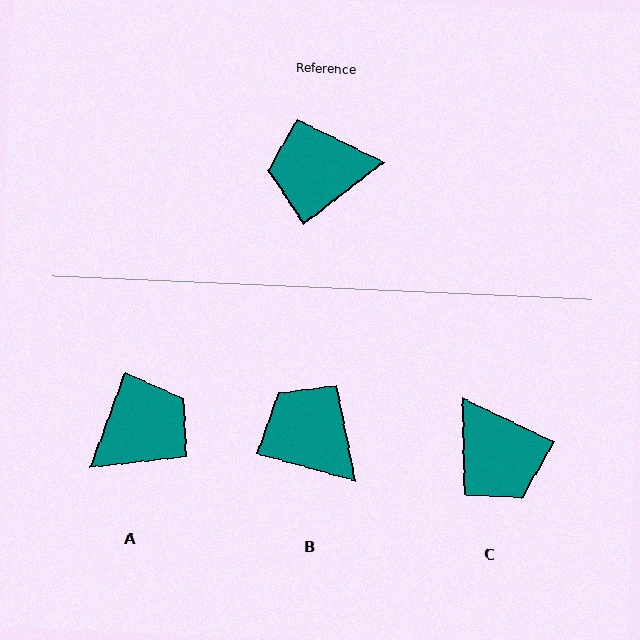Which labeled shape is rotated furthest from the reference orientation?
A, about 148 degrees away.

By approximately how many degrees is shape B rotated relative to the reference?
Approximately 53 degrees clockwise.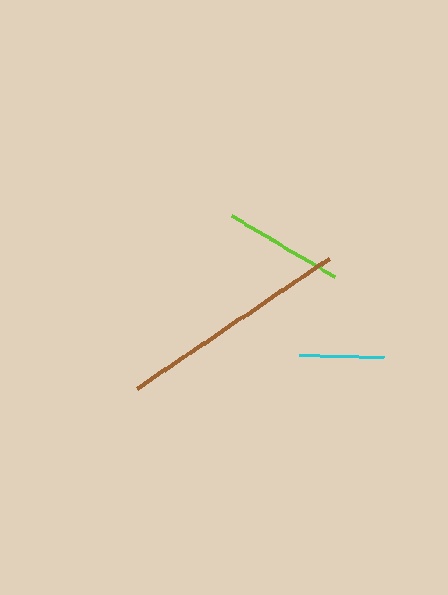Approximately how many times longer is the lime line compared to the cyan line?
The lime line is approximately 1.4 times the length of the cyan line.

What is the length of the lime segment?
The lime segment is approximately 119 pixels long.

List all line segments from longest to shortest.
From longest to shortest: brown, lime, cyan.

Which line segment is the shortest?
The cyan line is the shortest at approximately 84 pixels.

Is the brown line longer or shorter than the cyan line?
The brown line is longer than the cyan line.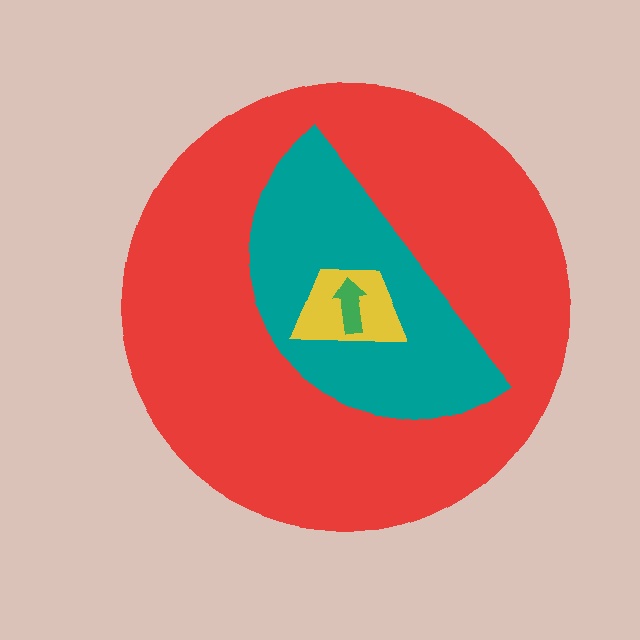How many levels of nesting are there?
4.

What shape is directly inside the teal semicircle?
The yellow trapezoid.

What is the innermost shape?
The green arrow.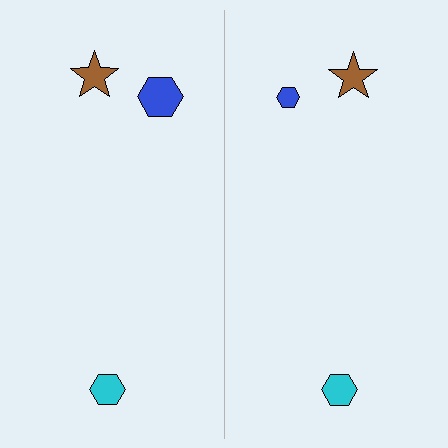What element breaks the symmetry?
The blue hexagon on the right side has a different size than its mirror counterpart.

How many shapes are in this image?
There are 6 shapes in this image.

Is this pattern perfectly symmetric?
No, the pattern is not perfectly symmetric. The blue hexagon on the right side has a different size than its mirror counterpart.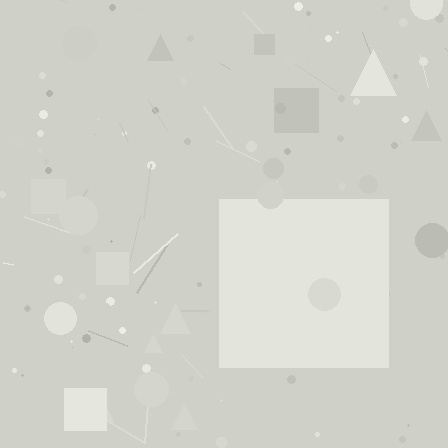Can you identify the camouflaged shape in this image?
The camouflaged shape is a square.